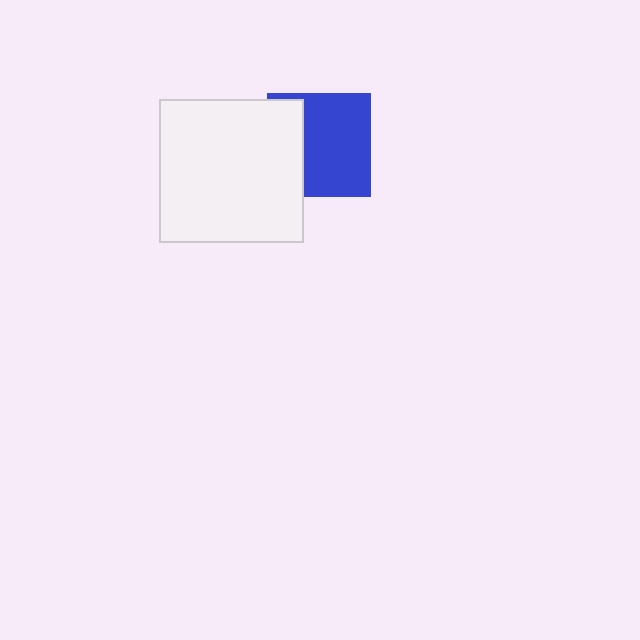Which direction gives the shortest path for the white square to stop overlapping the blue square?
Moving left gives the shortest separation.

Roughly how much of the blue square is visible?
Most of it is visible (roughly 67%).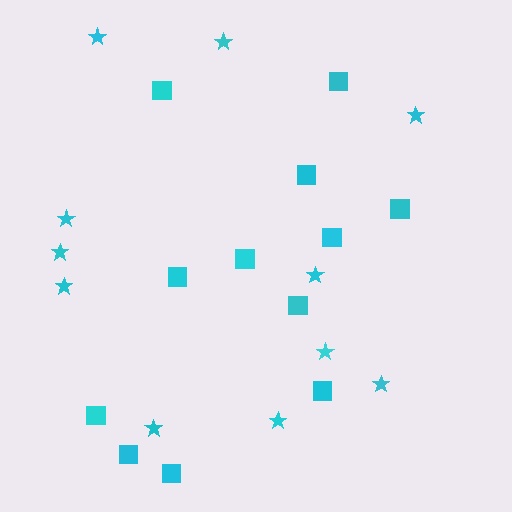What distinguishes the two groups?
There are 2 groups: one group of stars (11) and one group of squares (12).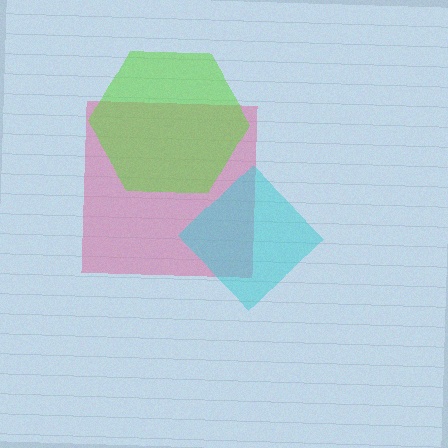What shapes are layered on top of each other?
The layered shapes are: a pink square, a lime hexagon, a cyan diamond.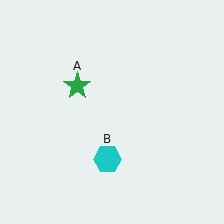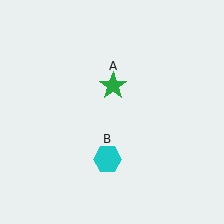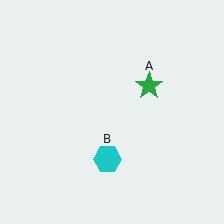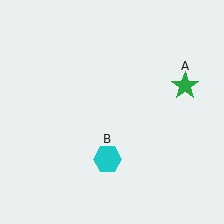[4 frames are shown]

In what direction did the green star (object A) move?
The green star (object A) moved right.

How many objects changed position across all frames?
1 object changed position: green star (object A).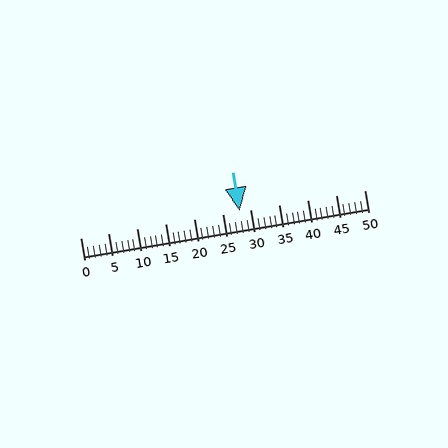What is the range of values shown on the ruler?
The ruler shows values from 0 to 50.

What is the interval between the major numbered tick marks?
The major tick marks are spaced 5 units apart.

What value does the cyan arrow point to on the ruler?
The cyan arrow points to approximately 28.